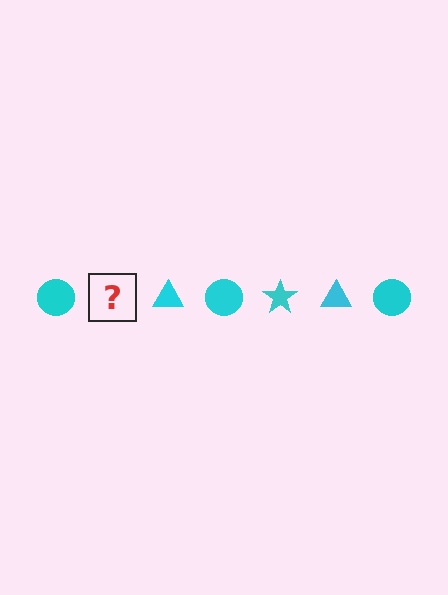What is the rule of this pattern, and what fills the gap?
The rule is that the pattern cycles through circle, star, triangle shapes in cyan. The gap should be filled with a cyan star.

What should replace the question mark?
The question mark should be replaced with a cyan star.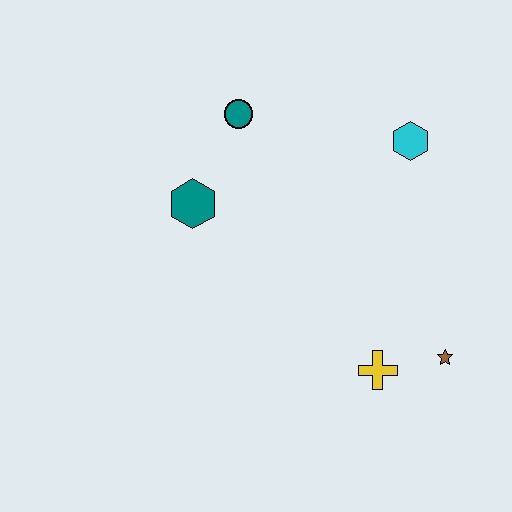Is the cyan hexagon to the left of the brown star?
Yes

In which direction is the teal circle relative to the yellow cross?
The teal circle is above the yellow cross.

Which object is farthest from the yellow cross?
The teal circle is farthest from the yellow cross.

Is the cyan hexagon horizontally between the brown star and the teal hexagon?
Yes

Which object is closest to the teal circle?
The teal hexagon is closest to the teal circle.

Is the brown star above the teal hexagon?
No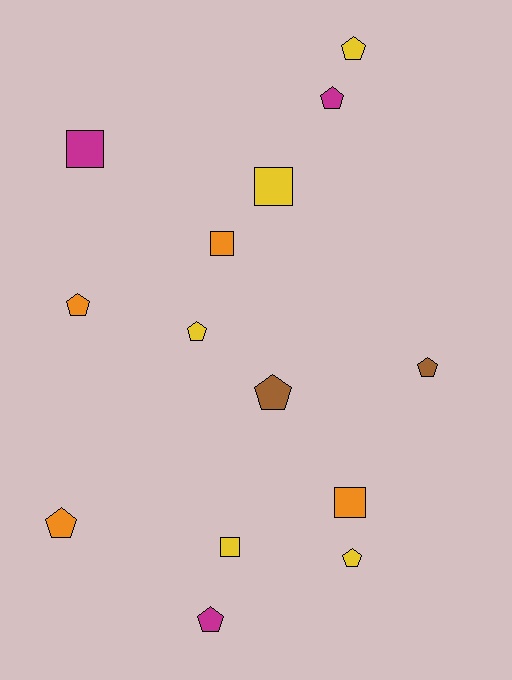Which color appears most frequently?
Yellow, with 5 objects.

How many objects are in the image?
There are 14 objects.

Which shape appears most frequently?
Pentagon, with 9 objects.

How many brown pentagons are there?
There are 2 brown pentagons.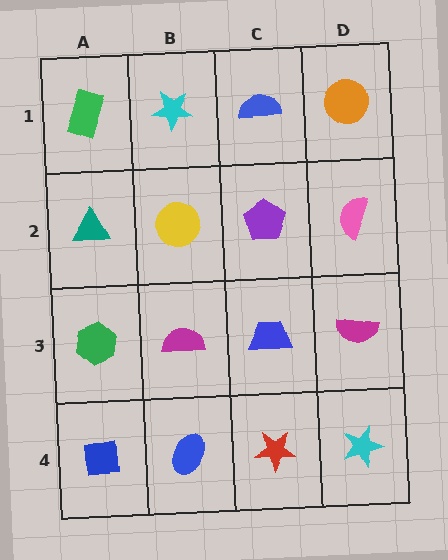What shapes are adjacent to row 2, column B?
A cyan star (row 1, column B), a magenta semicircle (row 3, column B), a teal triangle (row 2, column A), a purple pentagon (row 2, column C).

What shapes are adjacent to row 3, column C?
A purple pentagon (row 2, column C), a red star (row 4, column C), a magenta semicircle (row 3, column B), a magenta semicircle (row 3, column D).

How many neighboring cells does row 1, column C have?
3.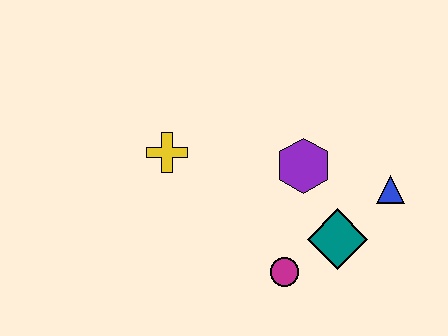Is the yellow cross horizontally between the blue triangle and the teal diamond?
No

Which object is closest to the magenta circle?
The teal diamond is closest to the magenta circle.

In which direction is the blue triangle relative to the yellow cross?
The blue triangle is to the right of the yellow cross.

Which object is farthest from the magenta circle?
The yellow cross is farthest from the magenta circle.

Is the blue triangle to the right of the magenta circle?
Yes